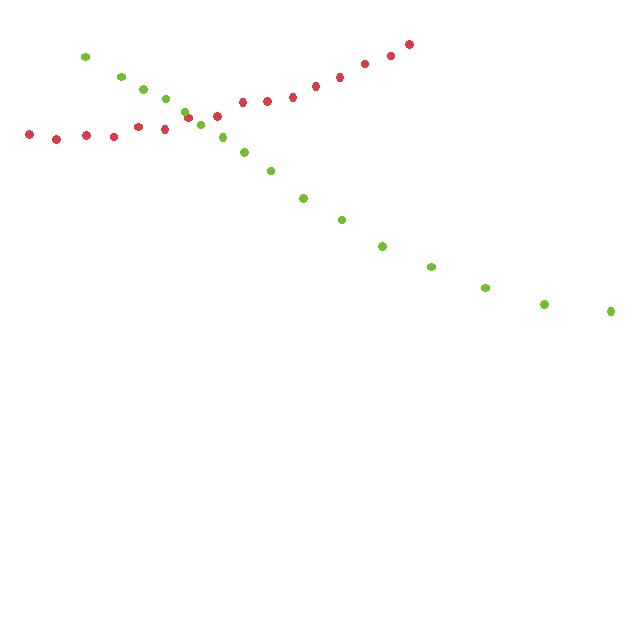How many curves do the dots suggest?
There are 2 distinct paths.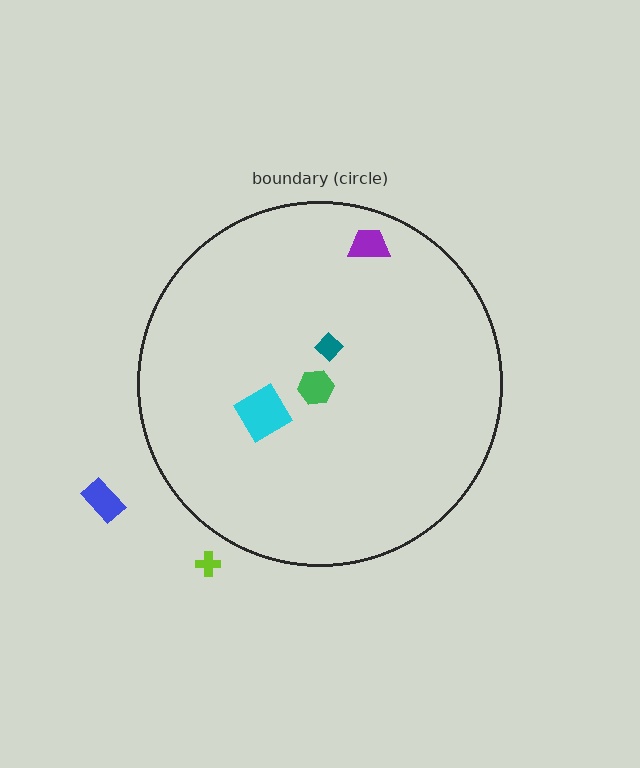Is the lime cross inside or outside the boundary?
Outside.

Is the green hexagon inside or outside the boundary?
Inside.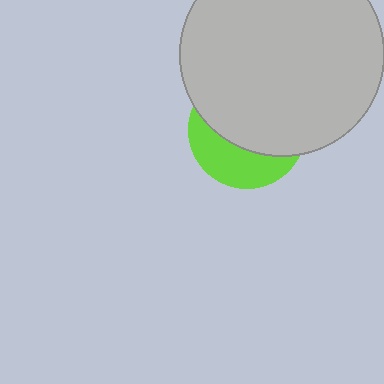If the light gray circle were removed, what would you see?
You would see the complete lime circle.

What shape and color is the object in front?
The object in front is a light gray circle.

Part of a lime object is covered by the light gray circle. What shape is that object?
It is a circle.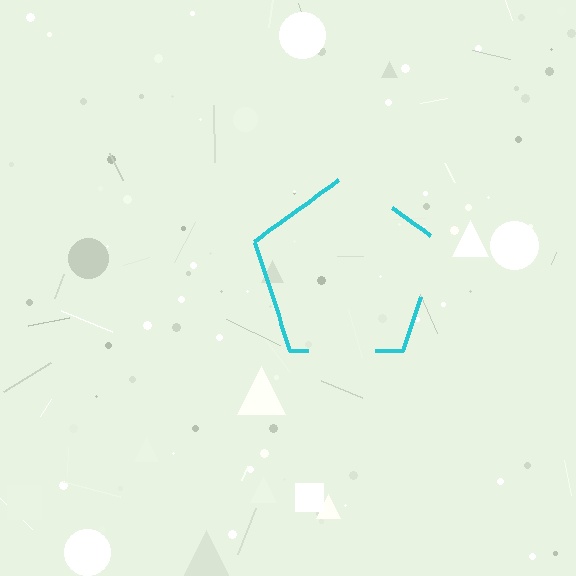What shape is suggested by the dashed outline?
The dashed outline suggests a pentagon.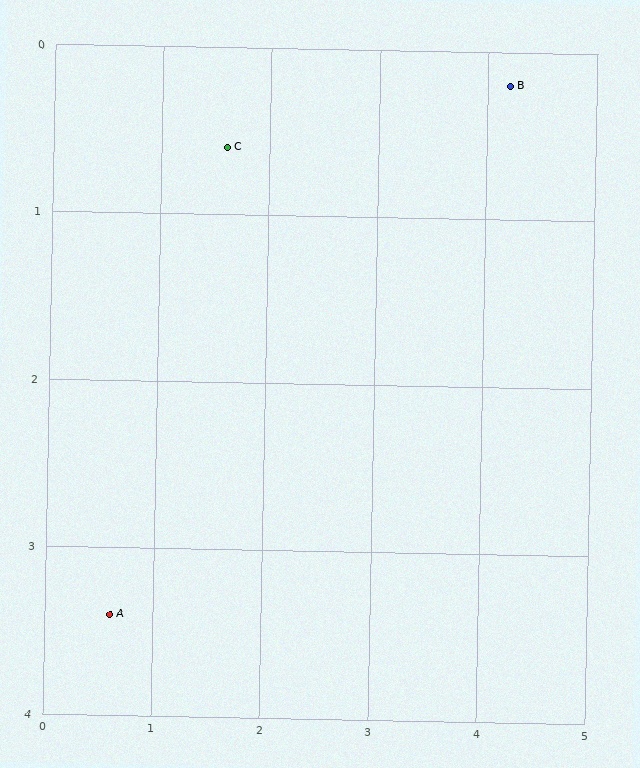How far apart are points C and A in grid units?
Points C and A are about 3.0 grid units apart.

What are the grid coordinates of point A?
Point A is at approximately (0.6, 3.4).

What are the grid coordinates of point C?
Point C is at approximately (1.6, 0.6).